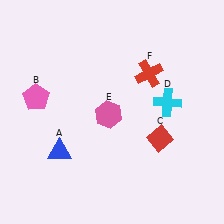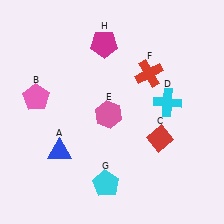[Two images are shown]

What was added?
A cyan pentagon (G), a magenta pentagon (H) were added in Image 2.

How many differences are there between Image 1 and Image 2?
There are 2 differences between the two images.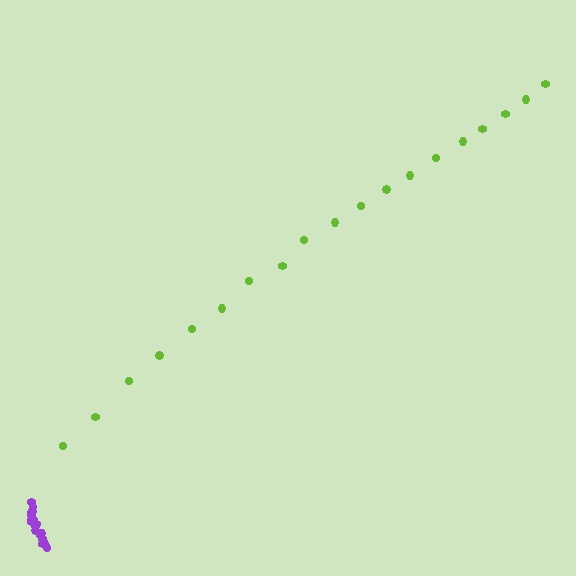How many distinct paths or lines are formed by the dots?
There are 2 distinct paths.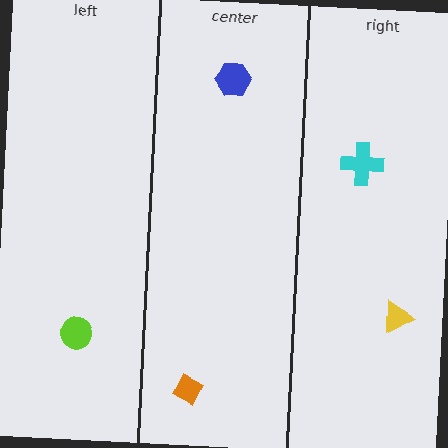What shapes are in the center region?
The blue hexagon, the orange diamond.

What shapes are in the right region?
The yellow triangle, the cyan cross.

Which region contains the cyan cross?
The right region.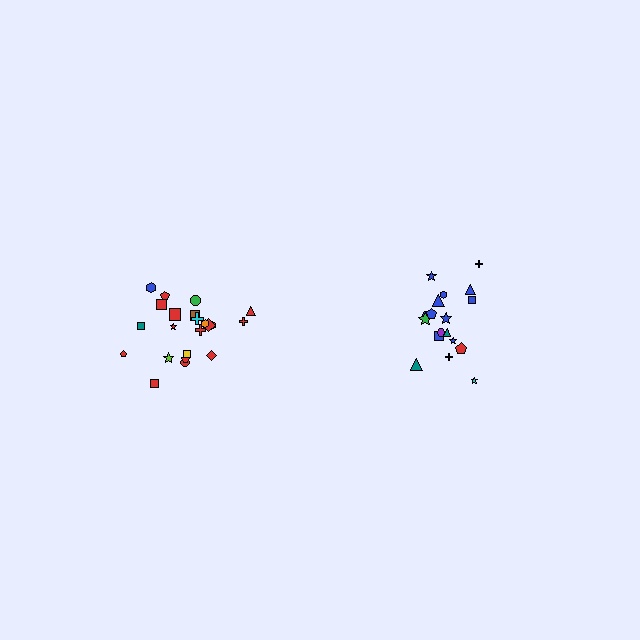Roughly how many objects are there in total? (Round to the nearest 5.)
Roughly 40 objects in total.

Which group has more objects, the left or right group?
The left group.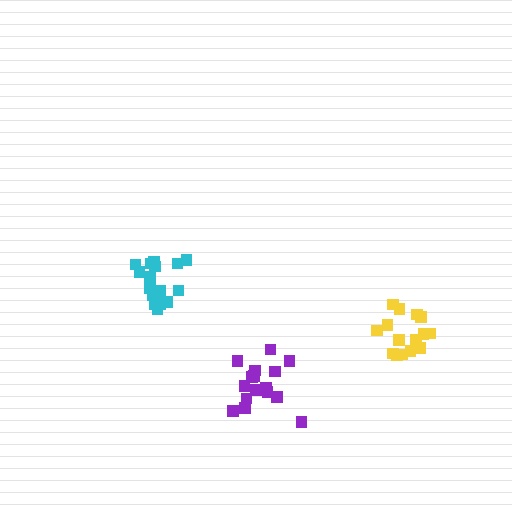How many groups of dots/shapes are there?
There are 3 groups.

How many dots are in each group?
Group 1: 16 dots, Group 2: 16 dots, Group 3: 19 dots (51 total).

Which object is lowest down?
The purple cluster is bottommost.